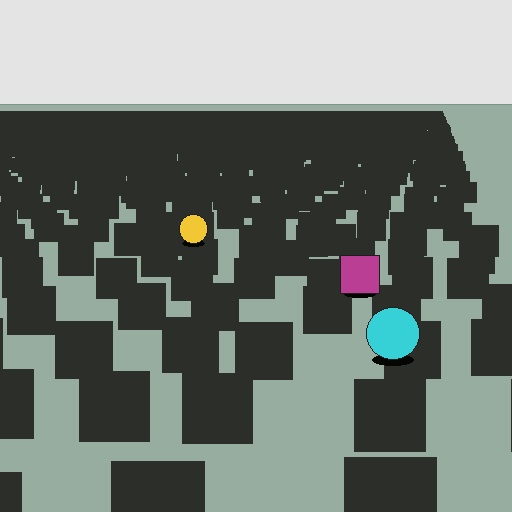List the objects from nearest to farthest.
From nearest to farthest: the cyan circle, the magenta square, the yellow circle.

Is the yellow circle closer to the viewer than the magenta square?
No. The magenta square is closer — you can tell from the texture gradient: the ground texture is coarser near it.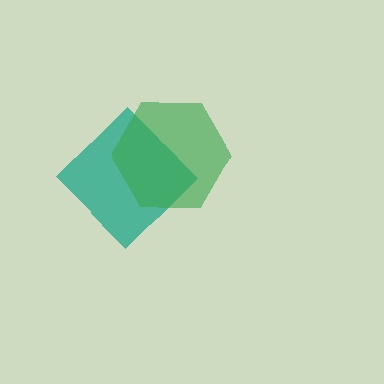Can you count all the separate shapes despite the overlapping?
Yes, there are 2 separate shapes.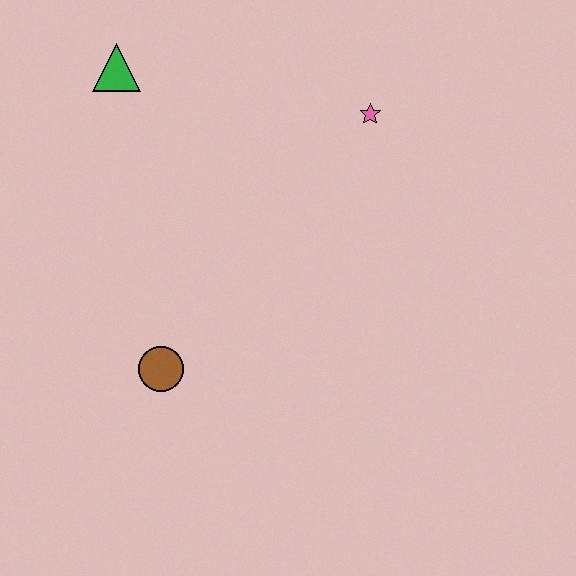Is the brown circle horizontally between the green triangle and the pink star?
Yes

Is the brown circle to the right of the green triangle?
Yes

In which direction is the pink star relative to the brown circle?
The pink star is above the brown circle.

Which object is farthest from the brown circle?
The pink star is farthest from the brown circle.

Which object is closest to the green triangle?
The pink star is closest to the green triangle.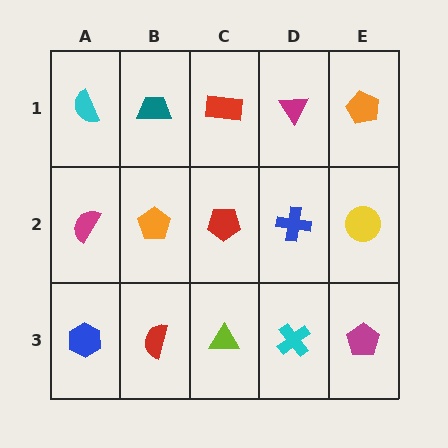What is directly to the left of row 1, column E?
A magenta triangle.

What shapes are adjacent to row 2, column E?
An orange pentagon (row 1, column E), a magenta pentagon (row 3, column E), a blue cross (row 2, column D).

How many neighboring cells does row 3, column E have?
2.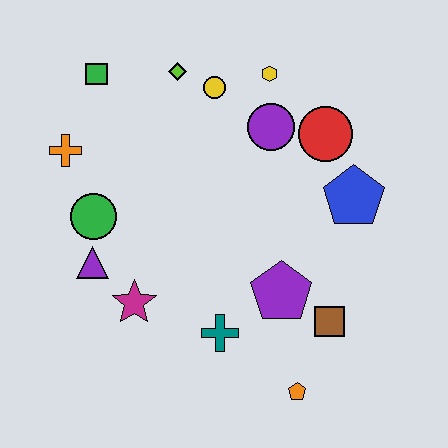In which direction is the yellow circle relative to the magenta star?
The yellow circle is above the magenta star.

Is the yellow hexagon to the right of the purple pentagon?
No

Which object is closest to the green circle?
The purple triangle is closest to the green circle.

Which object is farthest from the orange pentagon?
The green square is farthest from the orange pentagon.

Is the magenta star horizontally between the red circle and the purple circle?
No